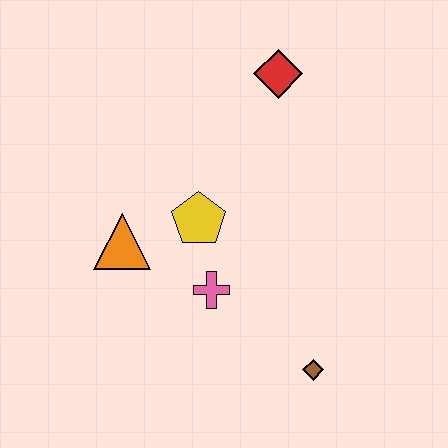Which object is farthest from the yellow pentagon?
The brown diamond is farthest from the yellow pentagon.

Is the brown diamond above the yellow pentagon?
No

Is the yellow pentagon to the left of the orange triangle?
No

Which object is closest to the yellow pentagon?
The pink cross is closest to the yellow pentagon.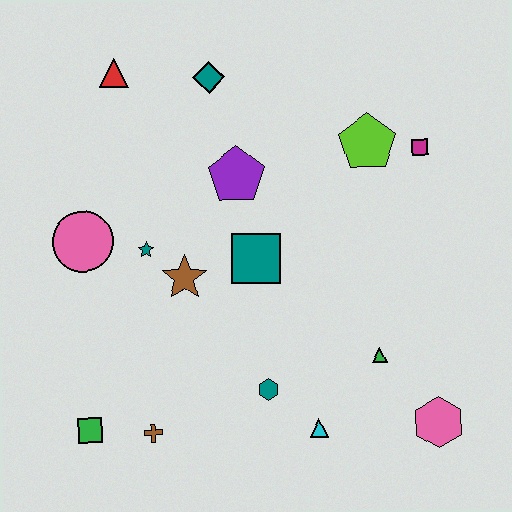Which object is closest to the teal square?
The brown star is closest to the teal square.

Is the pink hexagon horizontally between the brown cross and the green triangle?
No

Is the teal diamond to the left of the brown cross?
No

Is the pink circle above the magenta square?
No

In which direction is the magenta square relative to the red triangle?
The magenta square is to the right of the red triangle.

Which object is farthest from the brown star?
The pink hexagon is farthest from the brown star.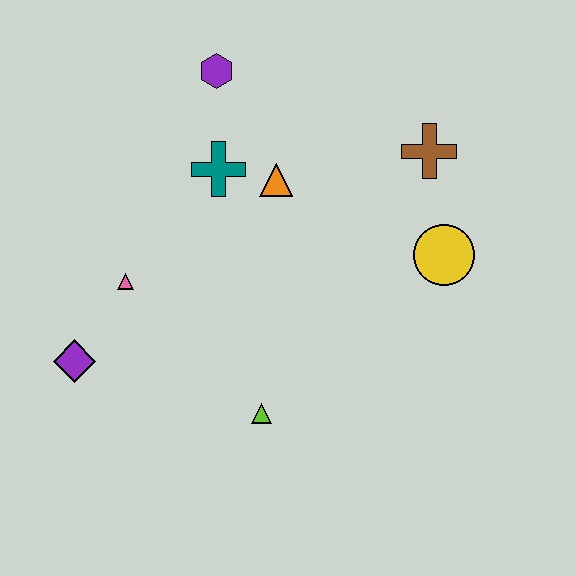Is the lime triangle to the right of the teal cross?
Yes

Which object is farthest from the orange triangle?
The purple diamond is farthest from the orange triangle.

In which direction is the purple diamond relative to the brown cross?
The purple diamond is to the left of the brown cross.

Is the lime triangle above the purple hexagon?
No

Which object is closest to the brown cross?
The yellow circle is closest to the brown cross.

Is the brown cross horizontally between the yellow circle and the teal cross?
Yes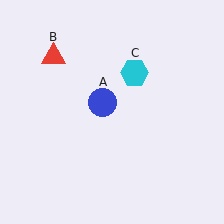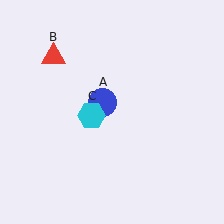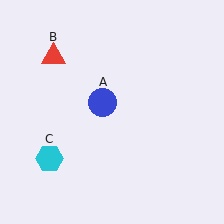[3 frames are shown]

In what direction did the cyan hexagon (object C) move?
The cyan hexagon (object C) moved down and to the left.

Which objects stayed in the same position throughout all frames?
Blue circle (object A) and red triangle (object B) remained stationary.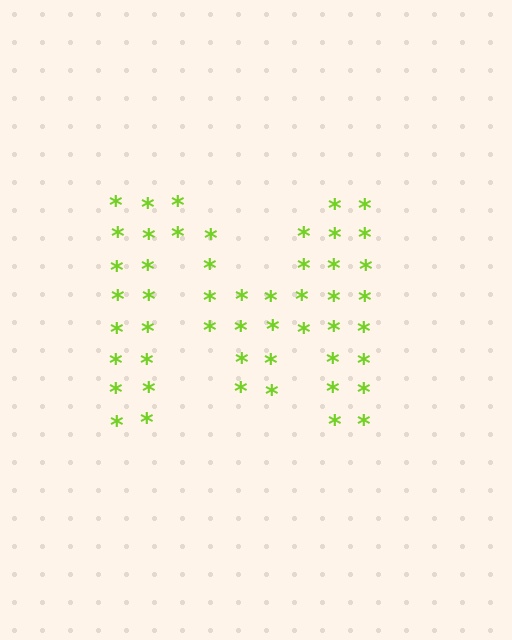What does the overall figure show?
The overall figure shows the letter M.